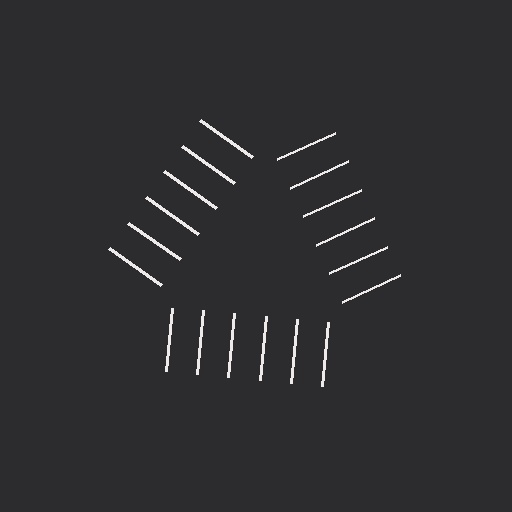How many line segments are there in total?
18 — 6 along each of the 3 edges.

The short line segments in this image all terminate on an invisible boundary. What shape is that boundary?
An illusory triangle — the line segments terminate on its edges but no continuous stroke is drawn.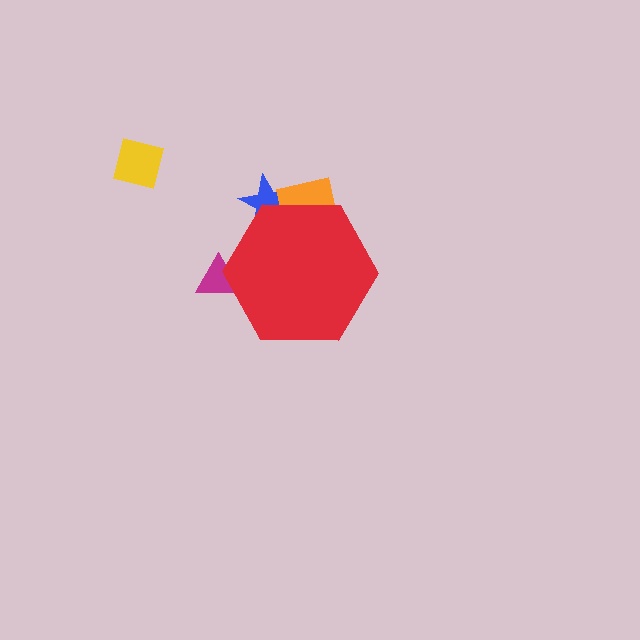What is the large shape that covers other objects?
A red hexagon.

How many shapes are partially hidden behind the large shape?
3 shapes are partially hidden.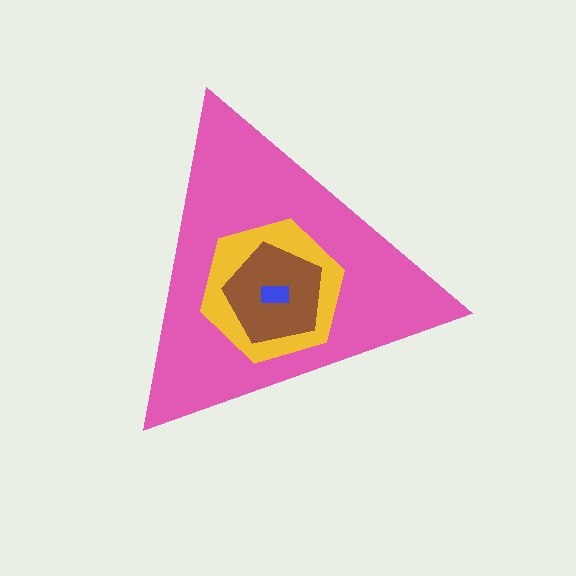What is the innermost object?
The blue rectangle.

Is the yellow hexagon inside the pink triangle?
Yes.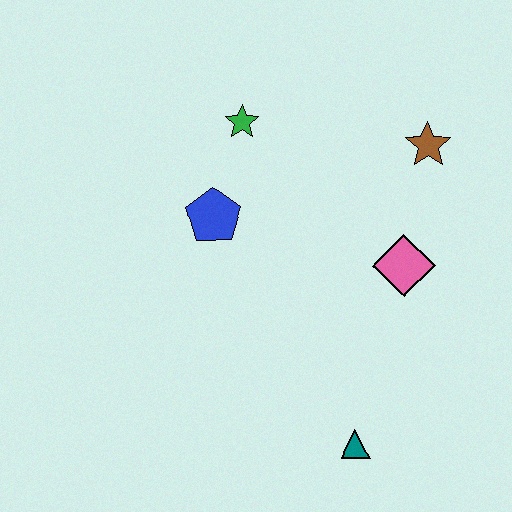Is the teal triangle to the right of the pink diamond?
No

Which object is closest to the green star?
The blue pentagon is closest to the green star.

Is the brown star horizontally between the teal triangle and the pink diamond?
No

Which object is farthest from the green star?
The teal triangle is farthest from the green star.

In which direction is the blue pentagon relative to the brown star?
The blue pentagon is to the left of the brown star.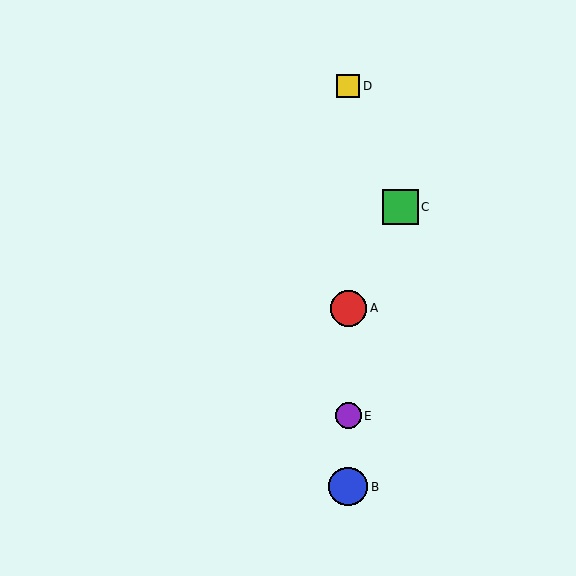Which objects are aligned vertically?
Objects A, B, D, E are aligned vertically.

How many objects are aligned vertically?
4 objects (A, B, D, E) are aligned vertically.